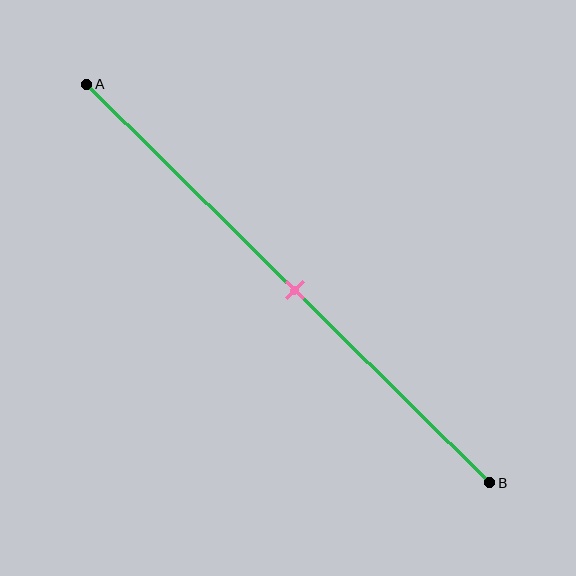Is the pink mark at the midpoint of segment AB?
Yes, the mark is approximately at the midpoint.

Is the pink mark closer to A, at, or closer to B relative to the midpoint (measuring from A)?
The pink mark is approximately at the midpoint of segment AB.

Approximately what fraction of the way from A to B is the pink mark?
The pink mark is approximately 50% of the way from A to B.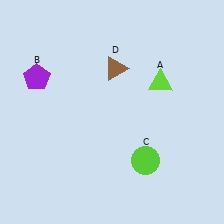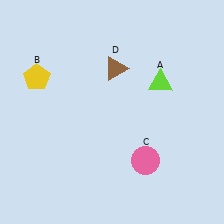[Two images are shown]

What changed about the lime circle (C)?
In Image 1, C is lime. In Image 2, it changed to pink.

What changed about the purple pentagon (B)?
In Image 1, B is purple. In Image 2, it changed to yellow.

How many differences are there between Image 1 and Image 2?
There are 2 differences between the two images.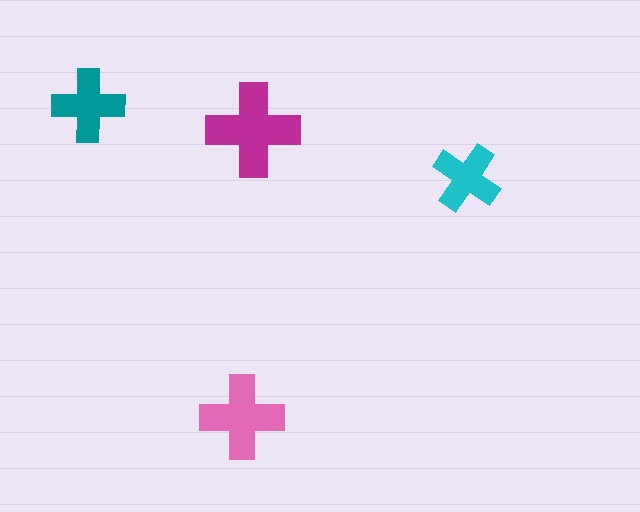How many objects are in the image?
There are 4 objects in the image.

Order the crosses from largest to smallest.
the magenta one, the pink one, the teal one, the cyan one.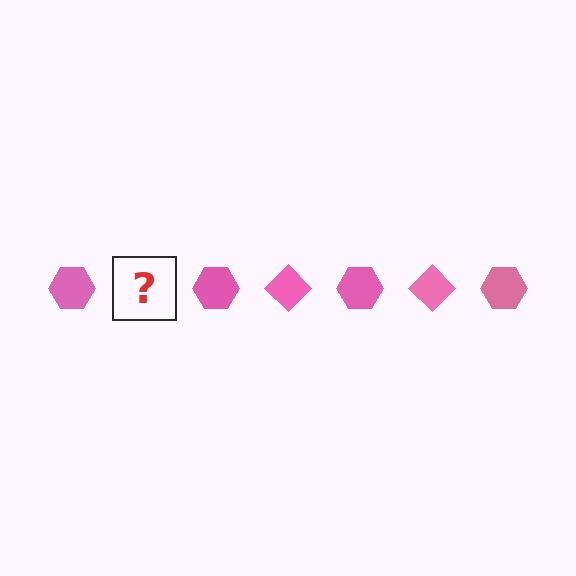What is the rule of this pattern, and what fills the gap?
The rule is that the pattern cycles through hexagon, diamond shapes in pink. The gap should be filled with a pink diamond.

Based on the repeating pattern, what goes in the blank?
The blank should be a pink diamond.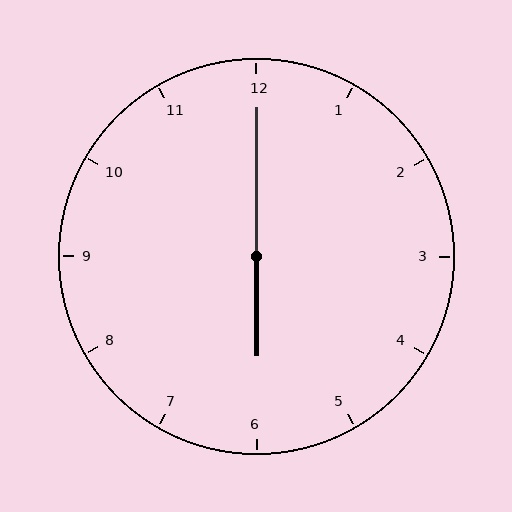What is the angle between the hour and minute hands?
Approximately 180 degrees.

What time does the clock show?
6:00.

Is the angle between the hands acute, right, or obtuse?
It is obtuse.